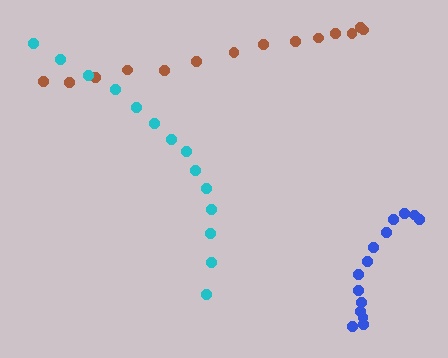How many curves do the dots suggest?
There are 3 distinct paths.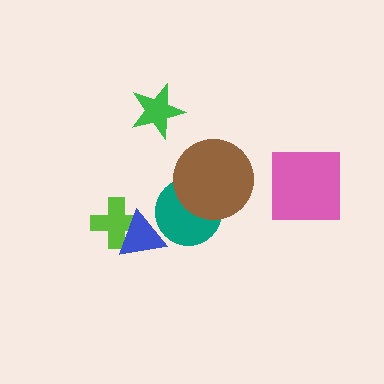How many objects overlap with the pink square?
0 objects overlap with the pink square.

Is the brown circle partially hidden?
No, no other shape covers it.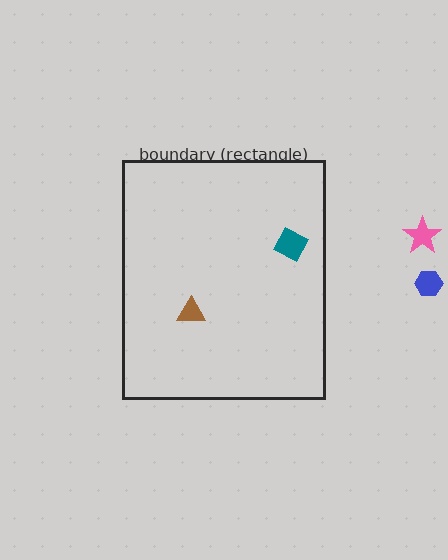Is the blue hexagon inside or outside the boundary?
Outside.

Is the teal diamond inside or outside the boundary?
Inside.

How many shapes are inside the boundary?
2 inside, 2 outside.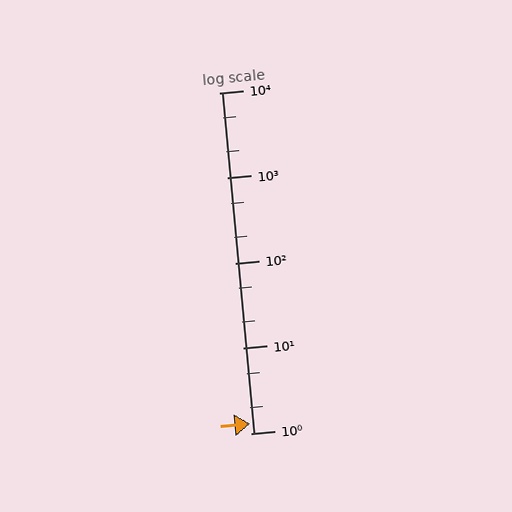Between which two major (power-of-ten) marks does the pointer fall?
The pointer is between 1 and 10.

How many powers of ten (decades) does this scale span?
The scale spans 4 decades, from 1 to 10000.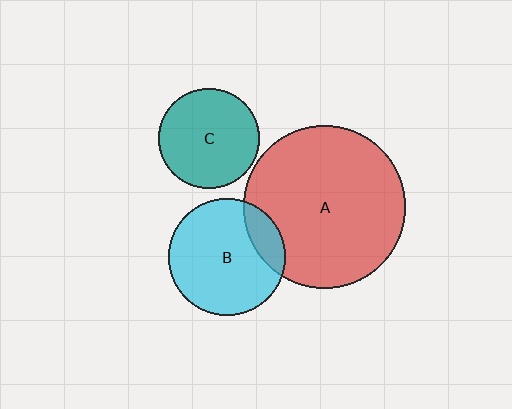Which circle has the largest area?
Circle A (red).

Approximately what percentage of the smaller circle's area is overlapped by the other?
Approximately 15%.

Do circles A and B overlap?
Yes.